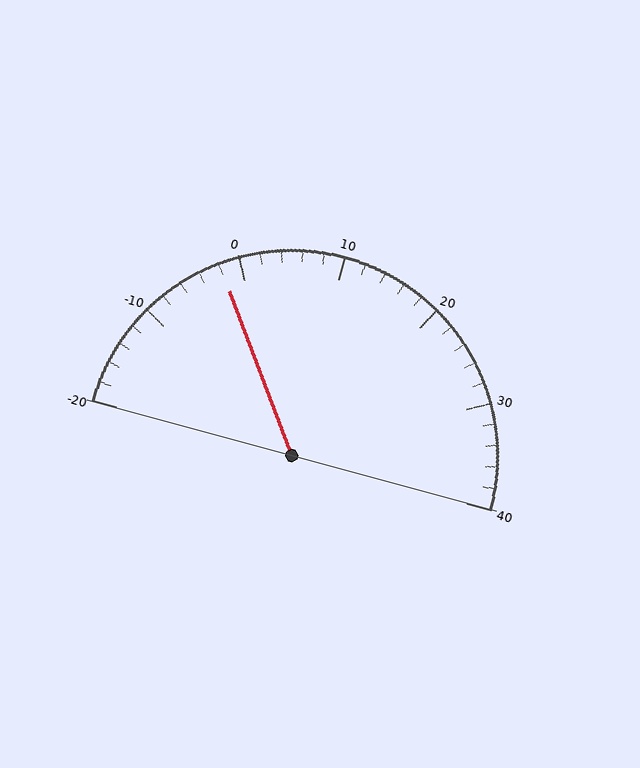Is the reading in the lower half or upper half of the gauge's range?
The reading is in the lower half of the range (-20 to 40).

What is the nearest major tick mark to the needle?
The nearest major tick mark is 0.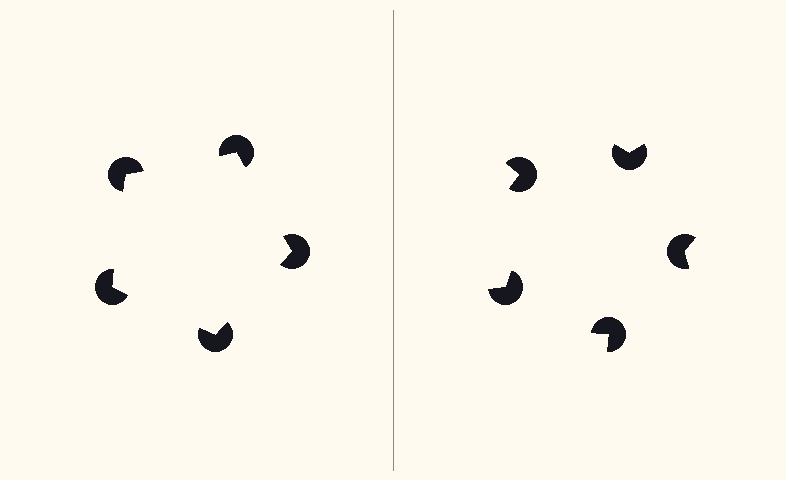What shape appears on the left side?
An illusory pentagon.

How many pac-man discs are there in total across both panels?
10 — 5 on each side.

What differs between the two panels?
The pac-man discs are positioned identically on both sides; only the wedge orientations differ. On the left they align to a pentagon; on the right they are misaligned.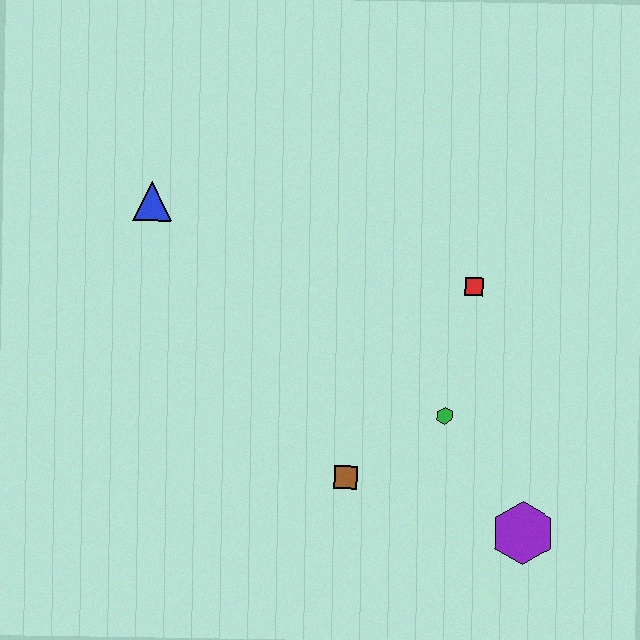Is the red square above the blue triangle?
No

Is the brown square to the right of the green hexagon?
No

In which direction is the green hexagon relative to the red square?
The green hexagon is below the red square.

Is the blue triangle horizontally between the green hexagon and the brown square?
No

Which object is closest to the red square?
The green hexagon is closest to the red square.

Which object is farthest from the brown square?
The blue triangle is farthest from the brown square.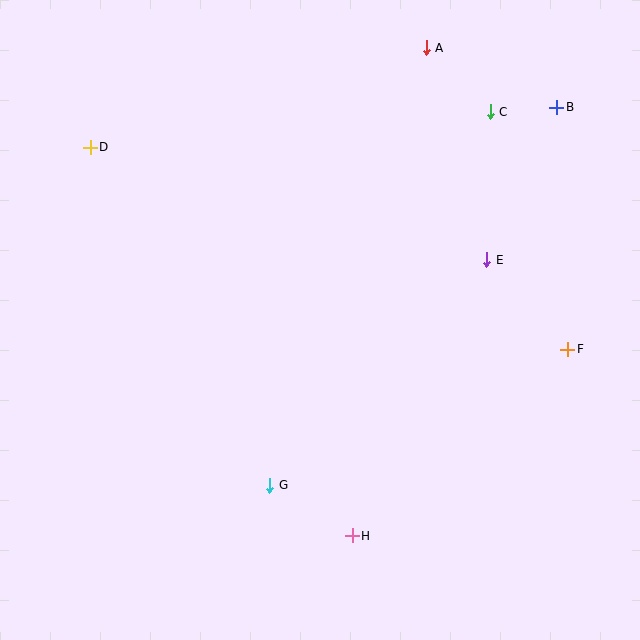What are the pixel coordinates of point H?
Point H is at (352, 536).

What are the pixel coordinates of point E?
Point E is at (487, 260).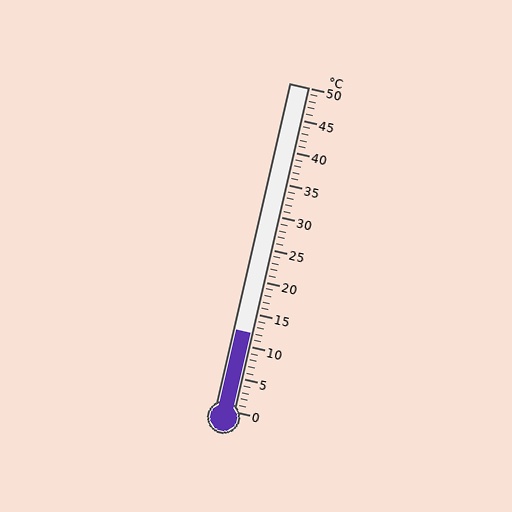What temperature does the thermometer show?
The thermometer shows approximately 12°C.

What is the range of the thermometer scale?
The thermometer scale ranges from 0°C to 50°C.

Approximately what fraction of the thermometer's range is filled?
The thermometer is filled to approximately 25% of its range.